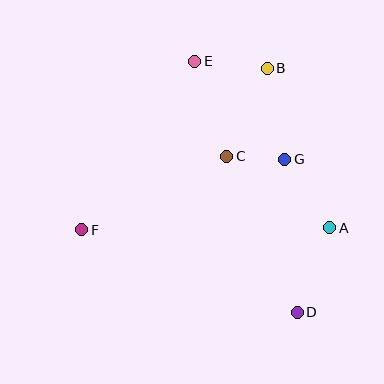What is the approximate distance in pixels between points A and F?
The distance between A and F is approximately 248 pixels.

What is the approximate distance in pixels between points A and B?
The distance between A and B is approximately 171 pixels.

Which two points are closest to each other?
Points C and G are closest to each other.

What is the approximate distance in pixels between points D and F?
The distance between D and F is approximately 231 pixels.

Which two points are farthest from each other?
Points D and E are farthest from each other.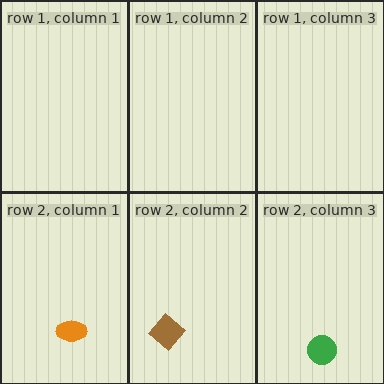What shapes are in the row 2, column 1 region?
The orange ellipse.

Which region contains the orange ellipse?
The row 2, column 1 region.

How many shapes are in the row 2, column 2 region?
1.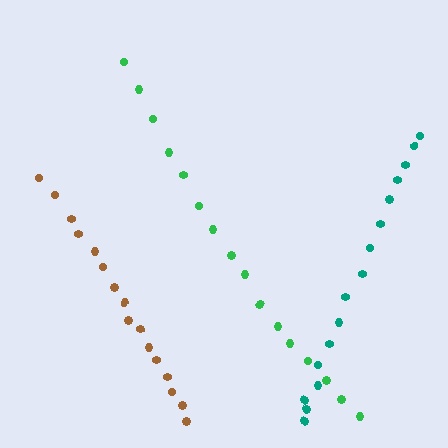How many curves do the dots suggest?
There are 3 distinct paths.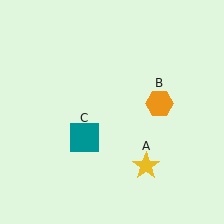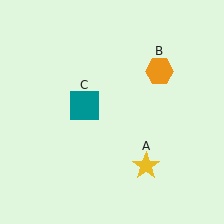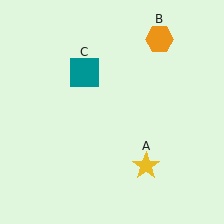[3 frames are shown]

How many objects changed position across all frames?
2 objects changed position: orange hexagon (object B), teal square (object C).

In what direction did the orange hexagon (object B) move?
The orange hexagon (object B) moved up.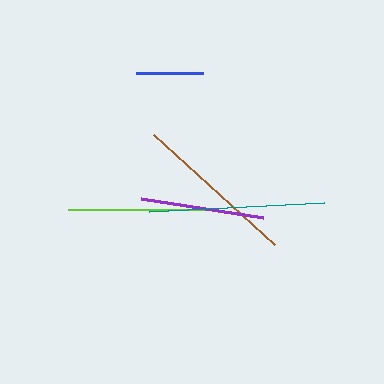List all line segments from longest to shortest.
From longest to shortest: teal, brown, lime, purple, blue.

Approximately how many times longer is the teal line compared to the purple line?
The teal line is approximately 1.4 times the length of the purple line.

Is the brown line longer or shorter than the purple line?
The brown line is longer than the purple line.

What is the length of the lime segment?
The lime segment is approximately 137 pixels long.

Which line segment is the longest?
The teal line is the longest at approximately 175 pixels.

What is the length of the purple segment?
The purple segment is approximately 123 pixels long.